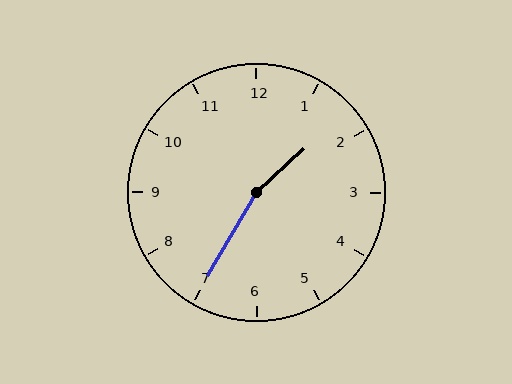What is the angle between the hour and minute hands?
Approximately 162 degrees.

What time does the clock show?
1:35.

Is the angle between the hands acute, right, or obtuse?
It is obtuse.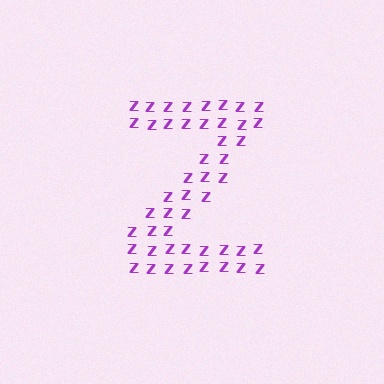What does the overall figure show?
The overall figure shows the letter Z.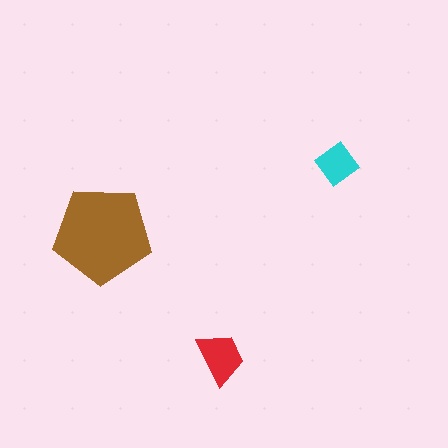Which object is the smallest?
The cyan diamond.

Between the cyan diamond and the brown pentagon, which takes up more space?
The brown pentagon.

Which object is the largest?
The brown pentagon.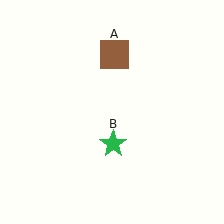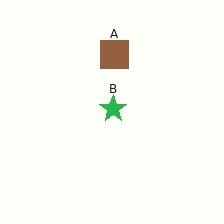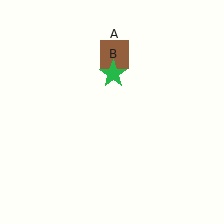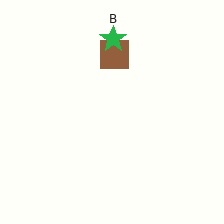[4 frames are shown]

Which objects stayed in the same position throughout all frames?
Brown square (object A) remained stationary.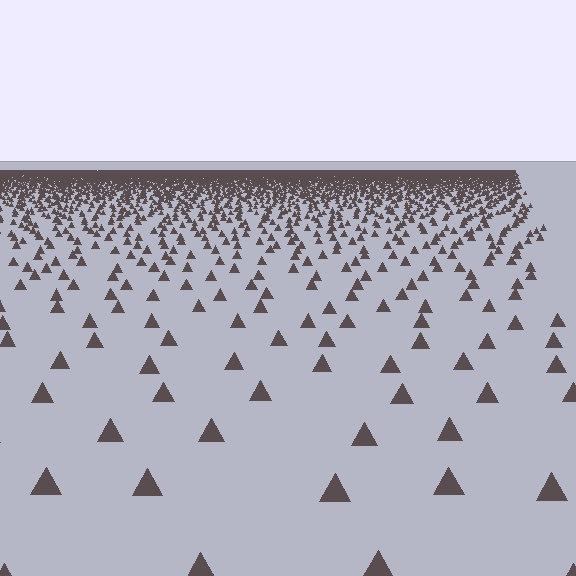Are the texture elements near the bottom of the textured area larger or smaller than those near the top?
Larger. Near the bottom, elements are closer to the viewer and appear at a bigger on-screen size.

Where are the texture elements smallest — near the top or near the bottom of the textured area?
Near the top.